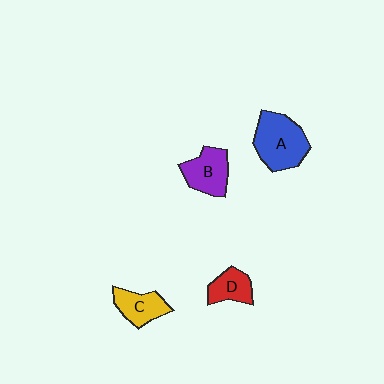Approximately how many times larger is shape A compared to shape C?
Approximately 1.6 times.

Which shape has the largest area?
Shape A (blue).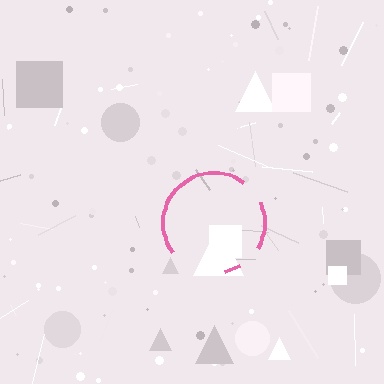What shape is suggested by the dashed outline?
The dashed outline suggests a circle.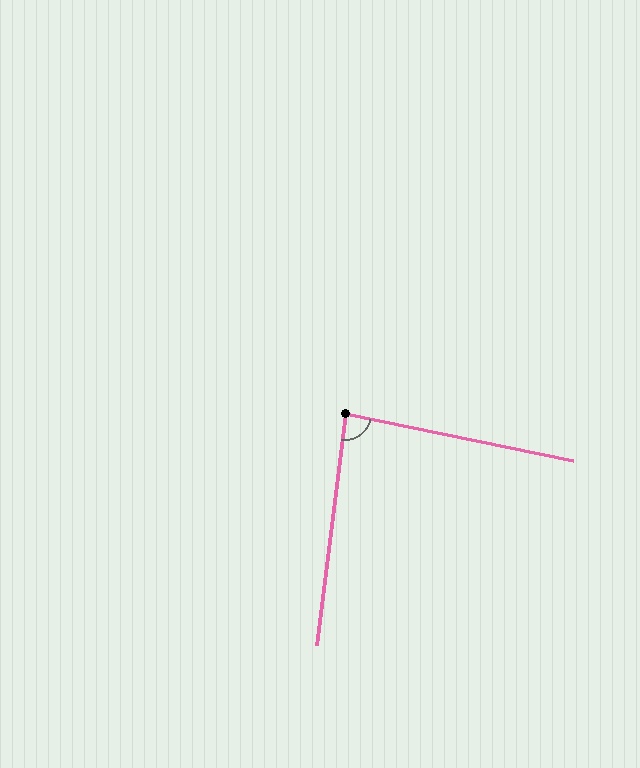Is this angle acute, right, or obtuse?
It is approximately a right angle.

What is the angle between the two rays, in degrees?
Approximately 86 degrees.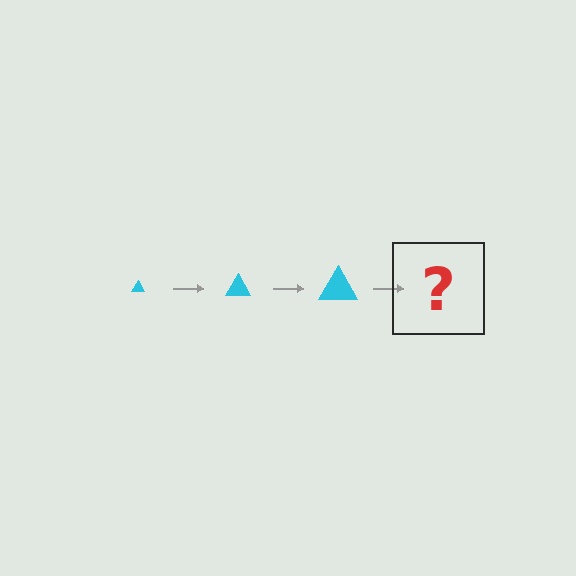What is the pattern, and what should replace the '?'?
The pattern is that the triangle gets progressively larger each step. The '?' should be a cyan triangle, larger than the previous one.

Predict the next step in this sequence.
The next step is a cyan triangle, larger than the previous one.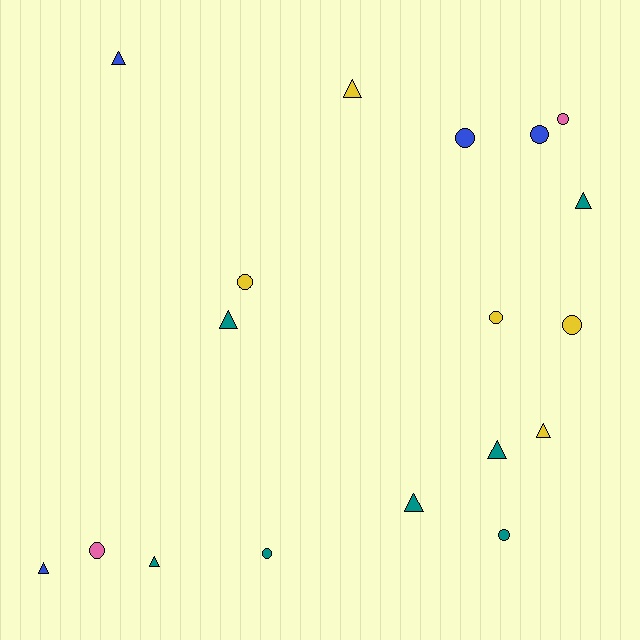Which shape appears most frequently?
Triangle, with 9 objects.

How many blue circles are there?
There are 2 blue circles.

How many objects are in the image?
There are 18 objects.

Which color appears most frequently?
Teal, with 7 objects.